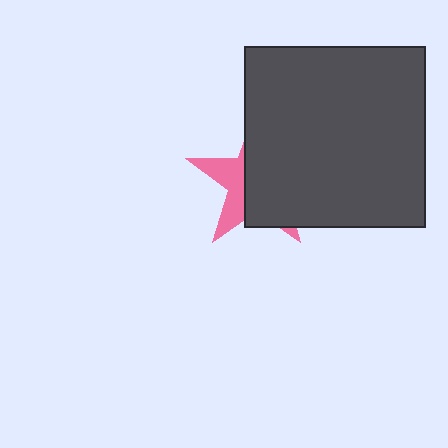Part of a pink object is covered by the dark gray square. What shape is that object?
It is a star.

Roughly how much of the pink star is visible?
A small part of it is visible (roughly 34%).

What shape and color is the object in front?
The object in front is a dark gray square.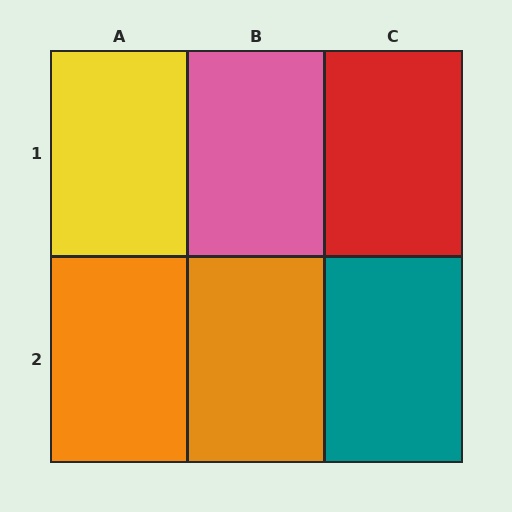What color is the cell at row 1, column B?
Pink.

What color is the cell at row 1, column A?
Yellow.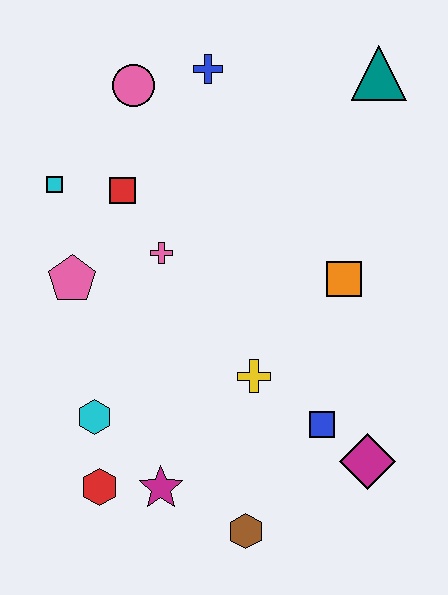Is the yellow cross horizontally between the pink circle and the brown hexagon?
No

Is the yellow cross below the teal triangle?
Yes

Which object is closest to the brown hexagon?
The magenta star is closest to the brown hexagon.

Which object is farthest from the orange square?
The red hexagon is farthest from the orange square.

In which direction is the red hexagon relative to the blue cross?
The red hexagon is below the blue cross.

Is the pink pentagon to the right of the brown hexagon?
No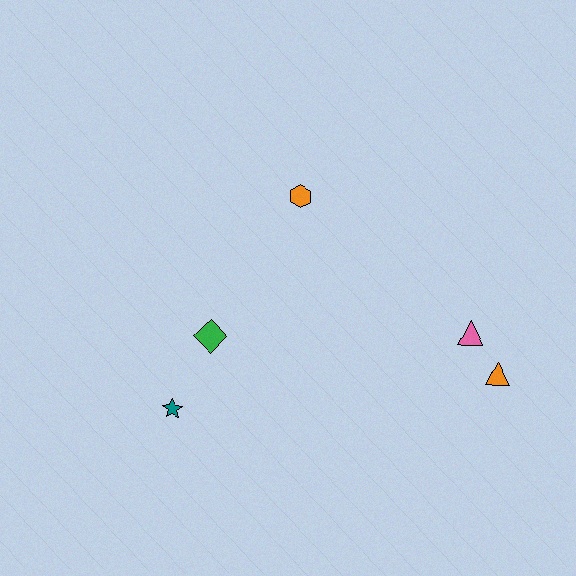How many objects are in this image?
There are 5 objects.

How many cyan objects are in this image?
There are no cyan objects.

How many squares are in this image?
There are no squares.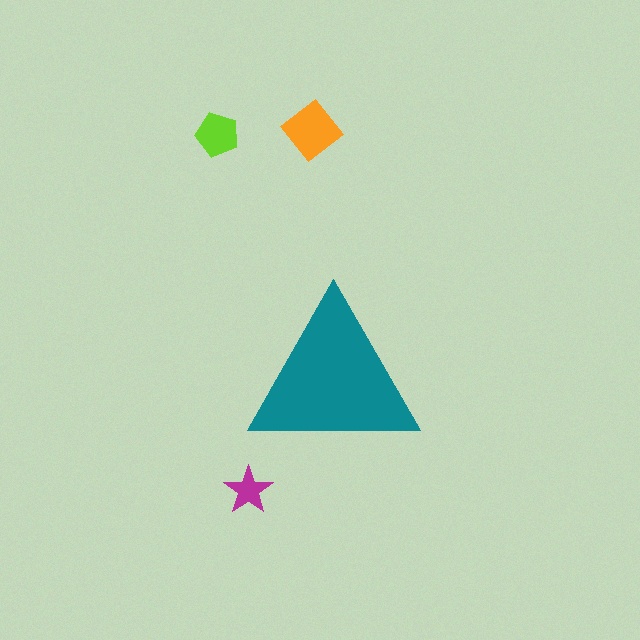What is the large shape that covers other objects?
A teal triangle.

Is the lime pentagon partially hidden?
No, the lime pentagon is fully visible.